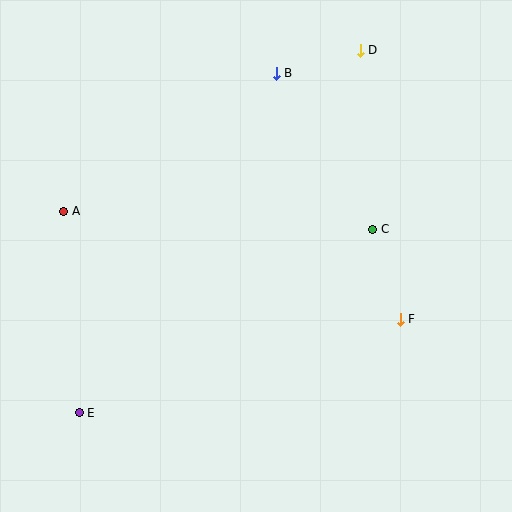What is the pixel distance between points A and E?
The distance between A and E is 202 pixels.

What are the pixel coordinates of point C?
Point C is at (373, 229).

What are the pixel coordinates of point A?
Point A is at (63, 211).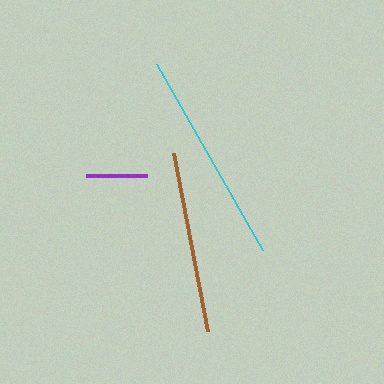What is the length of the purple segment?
The purple segment is approximately 61 pixels long.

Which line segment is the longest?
The cyan line is the longest at approximately 213 pixels.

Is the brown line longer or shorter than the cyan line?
The cyan line is longer than the brown line.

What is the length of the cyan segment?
The cyan segment is approximately 213 pixels long.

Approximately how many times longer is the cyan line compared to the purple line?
The cyan line is approximately 3.5 times the length of the purple line.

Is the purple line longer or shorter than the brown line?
The brown line is longer than the purple line.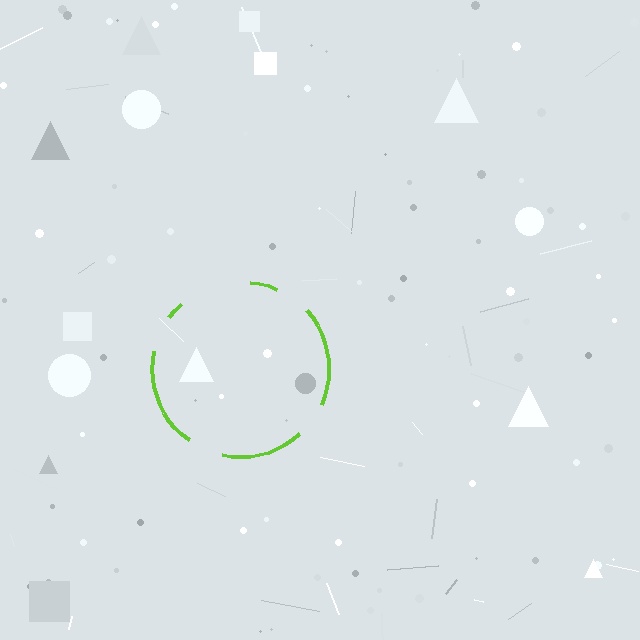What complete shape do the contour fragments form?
The contour fragments form a circle.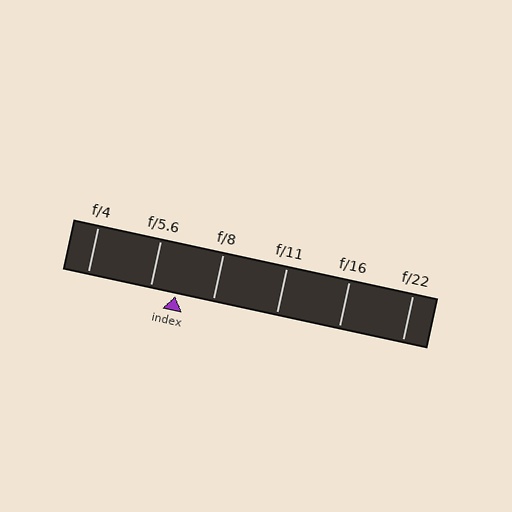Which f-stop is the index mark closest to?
The index mark is closest to f/5.6.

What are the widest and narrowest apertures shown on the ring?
The widest aperture shown is f/4 and the narrowest is f/22.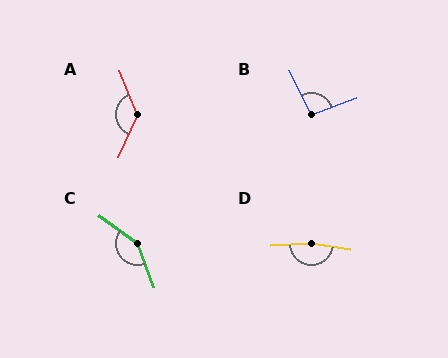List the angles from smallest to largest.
B (95°), A (133°), C (146°), D (168°).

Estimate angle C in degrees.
Approximately 146 degrees.